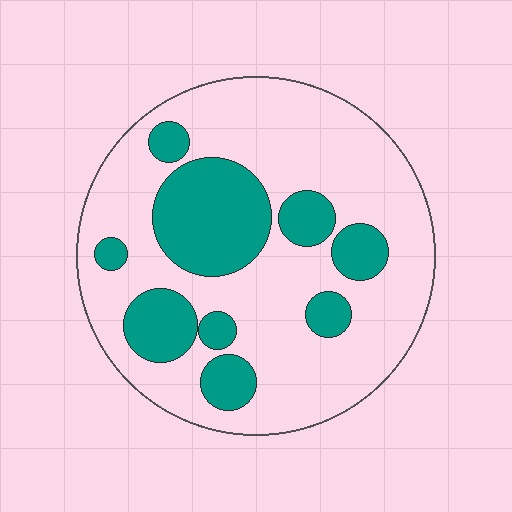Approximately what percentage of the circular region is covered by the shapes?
Approximately 30%.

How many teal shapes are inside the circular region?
9.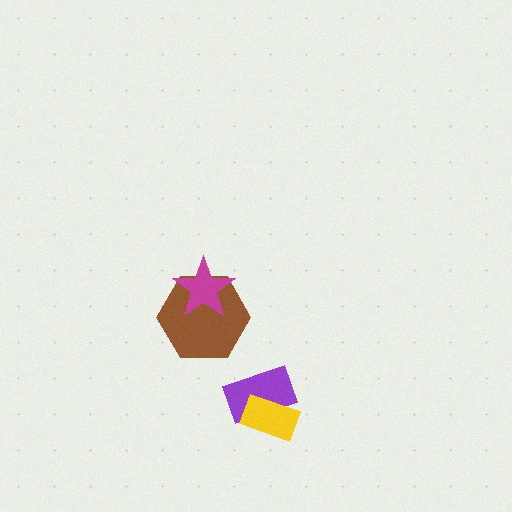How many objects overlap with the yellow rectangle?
1 object overlaps with the yellow rectangle.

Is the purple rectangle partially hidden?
Yes, it is partially covered by another shape.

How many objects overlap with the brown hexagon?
1 object overlaps with the brown hexagon.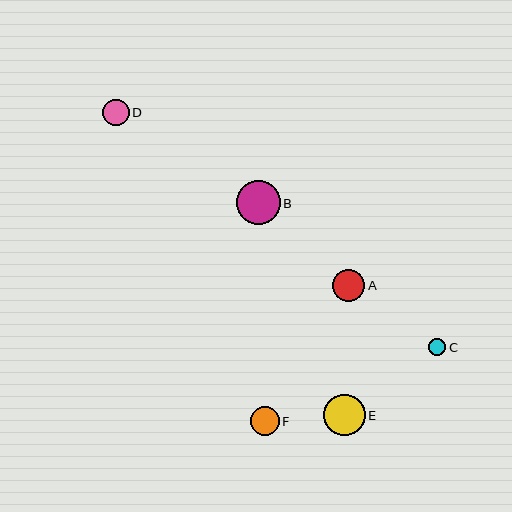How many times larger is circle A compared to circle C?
Circle A is approximately 1.9 times the size of circle C.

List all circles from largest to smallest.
From largest to smallest: B, E, A, F, D, C.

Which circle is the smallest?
Circle C is the smallest with a size of approximately 17 pixels.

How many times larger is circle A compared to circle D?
Circle A is approximately 1.2 times the size of circle D.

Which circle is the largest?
Circle B is the largest with a size of approximately 44 pixels.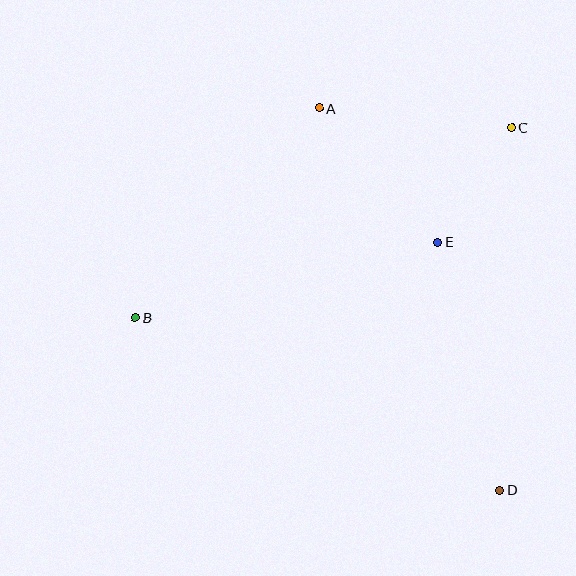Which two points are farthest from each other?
Points A and D are farthest from each other.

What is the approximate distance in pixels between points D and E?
The distance between D and E is approximately 256 pixels.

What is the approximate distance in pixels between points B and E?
The distance between B and E is approximately 311 pixels.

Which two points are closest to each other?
Points C and E are closest to each other.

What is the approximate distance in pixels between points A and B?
The distance between A and B is approximately 279 pixels.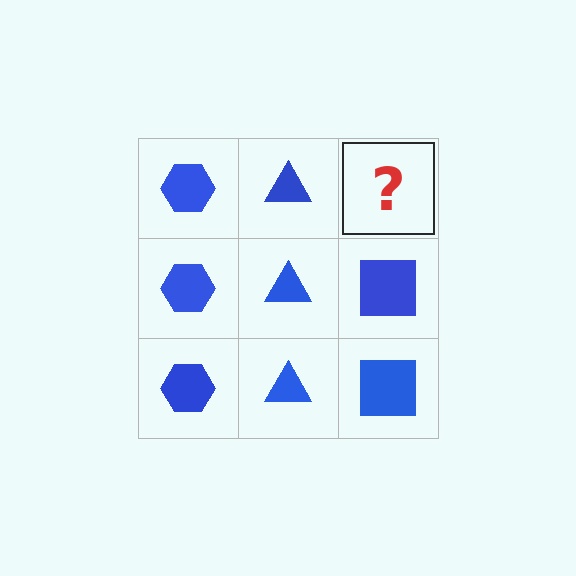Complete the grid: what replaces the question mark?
The question mark should be replaced with a blue square.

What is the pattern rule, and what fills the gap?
The rule is that each column has a consistent shape. The gap should be filled with a blue square.